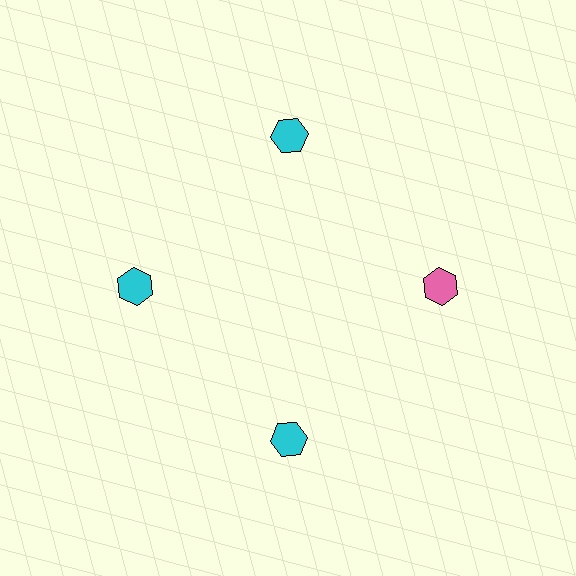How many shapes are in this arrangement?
There are 4 shapes arranged in a ring pattern.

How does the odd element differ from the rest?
It has a different color: pink instead of cyan.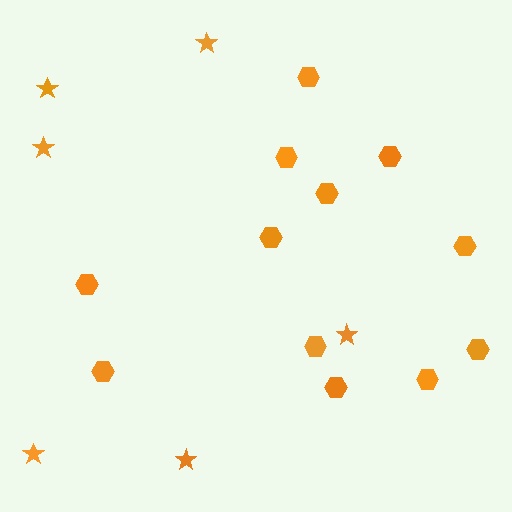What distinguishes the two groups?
There are 2 groups: one group of hexagons (12) and one group of stars (6).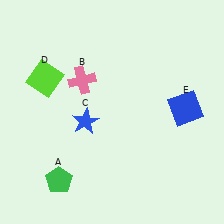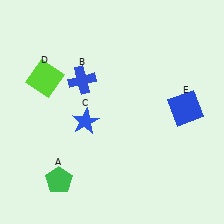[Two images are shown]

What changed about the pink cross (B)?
In Image 1, B is pink. In Image 2, it changed to blue.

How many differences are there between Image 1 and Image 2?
There is 1 difference between the two images.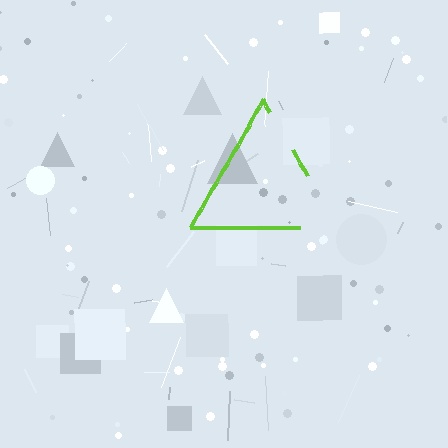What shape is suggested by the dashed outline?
The dashed outline suggests a triangle.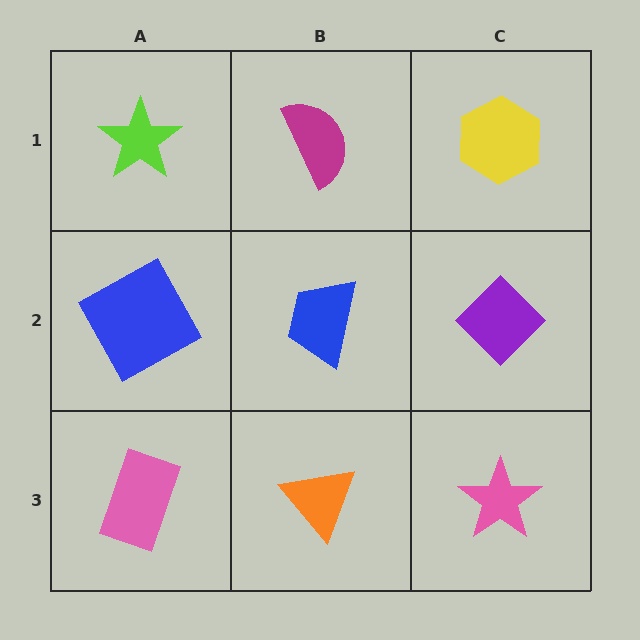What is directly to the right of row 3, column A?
An orange triangle.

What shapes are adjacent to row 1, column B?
A blue trapezoid (row 2, column B), a lime star (row 1, column A), a yellow hexagon (row 1, column C).